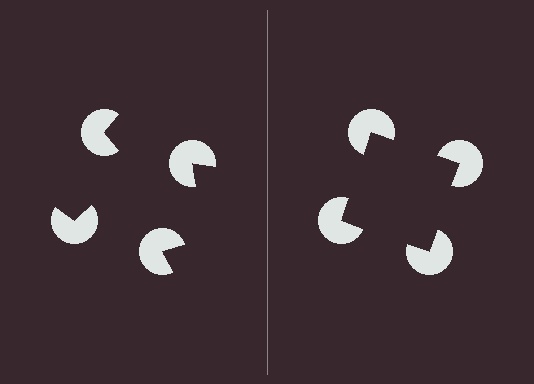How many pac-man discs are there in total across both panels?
8 — 4 on each side.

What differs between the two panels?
The pac-man discs are positioned identically on both sides; only the wedge orientations differ. On the right they align to a square; on the left they are misaligned.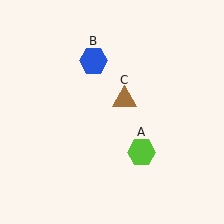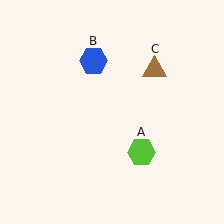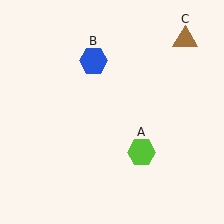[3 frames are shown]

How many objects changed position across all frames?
1 object changed position: brown triangle (object C).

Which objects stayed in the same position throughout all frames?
Lime hexagon (object A) and blue hexagon (object B) remained stationary.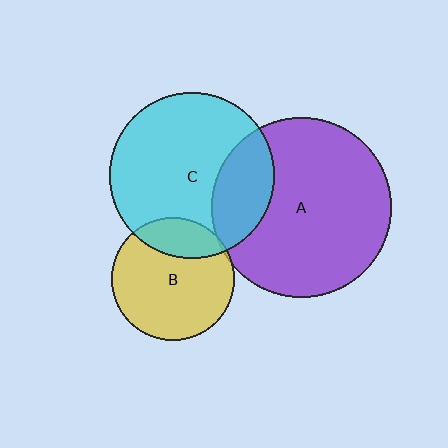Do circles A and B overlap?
Yes.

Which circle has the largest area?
Circle A (purple).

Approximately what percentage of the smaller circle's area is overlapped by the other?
Approximately 5%.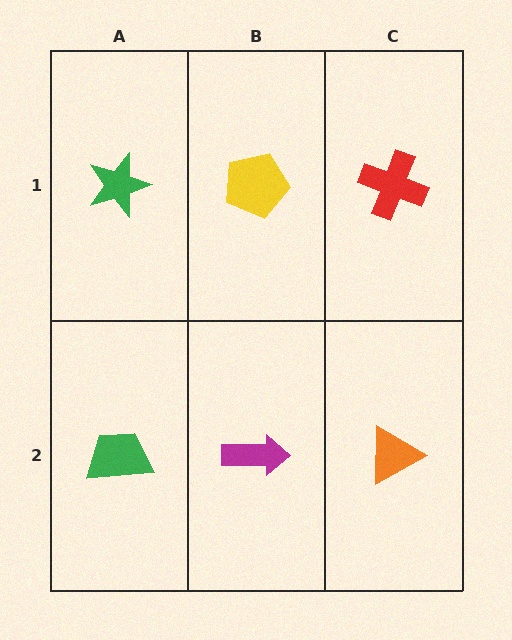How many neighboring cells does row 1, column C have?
2.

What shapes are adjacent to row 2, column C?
A red cross (row 1, column C), a magenta arrow (row 2, column B).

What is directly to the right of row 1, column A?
A yellow pentagon.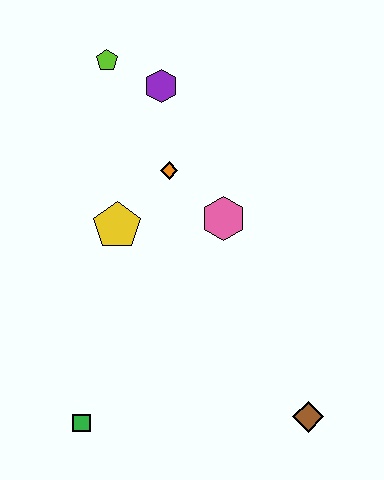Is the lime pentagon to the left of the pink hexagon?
Yes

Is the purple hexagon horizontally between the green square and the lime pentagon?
No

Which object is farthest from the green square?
The lime pentagon is farthest from the green square.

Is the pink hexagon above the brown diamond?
Yes